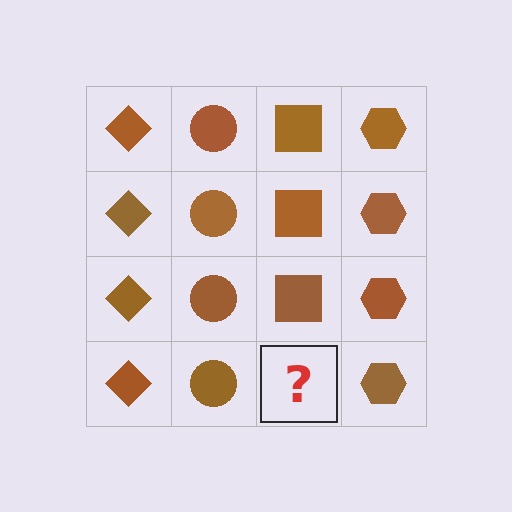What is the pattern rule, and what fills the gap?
The rule is that each column has a consistent shape. The gap should be filled with a brown square.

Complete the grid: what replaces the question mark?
The question mark should be replaced with a brown square.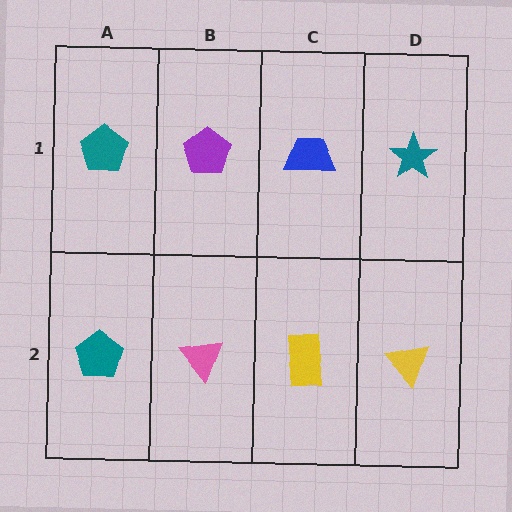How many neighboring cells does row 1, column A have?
2.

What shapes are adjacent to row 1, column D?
A yellow triangle (row 2, column D), a blue trapezoid (row 1, column C).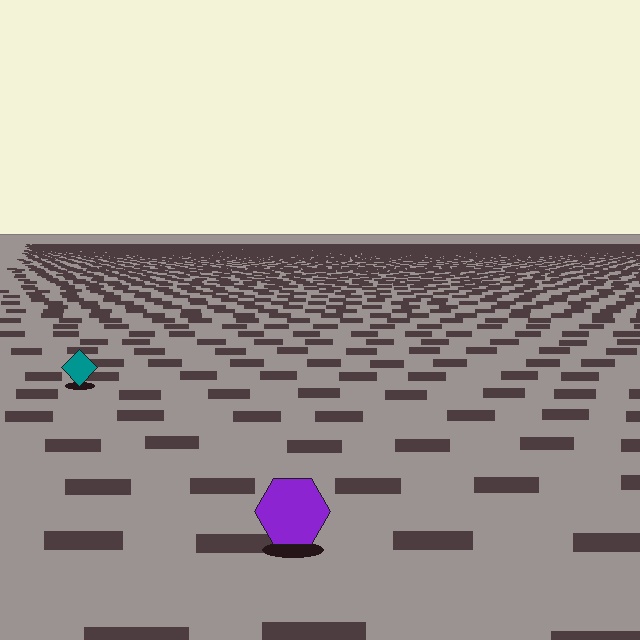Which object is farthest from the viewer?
The teal diamond is farthest from the viewer. It appears smaller and the ground texture around it is denser.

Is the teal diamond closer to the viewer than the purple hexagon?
No. The purple hexagon is closer — you can tell from the texture gradient: the ground texture is coarser near it.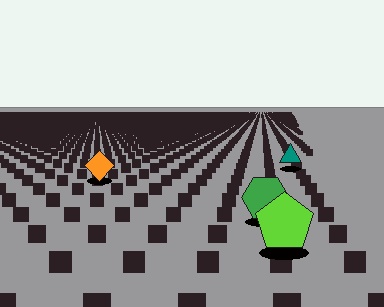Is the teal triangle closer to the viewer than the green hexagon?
No. The green hexagon is closer — you can tell from the texture gradient: the ground texture is coarser near it.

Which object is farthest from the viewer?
The teal triangle is farthest from the viewer. It appears smaller and the ground texture around it is denser.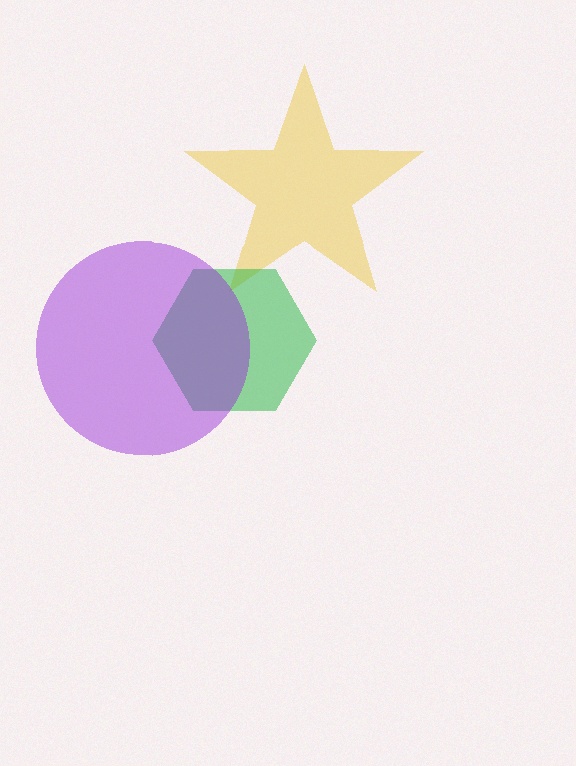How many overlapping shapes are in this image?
There are 3 overlapping shapes in the image.